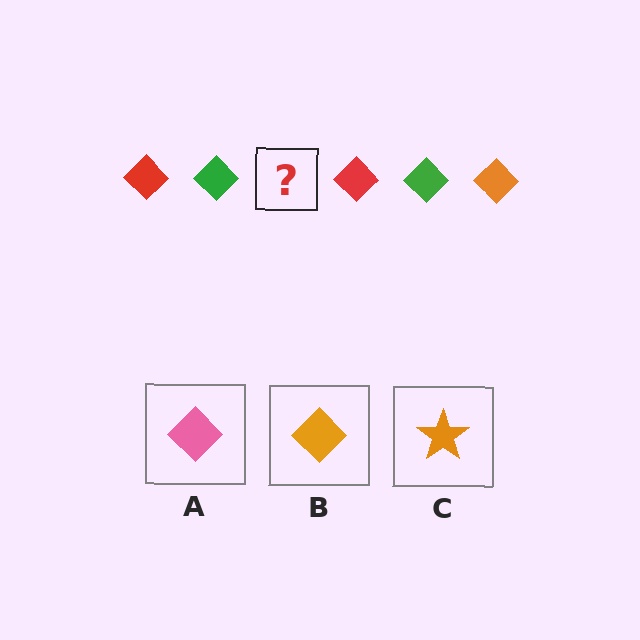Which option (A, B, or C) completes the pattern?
B.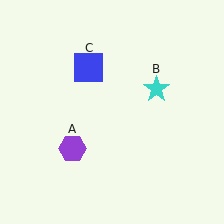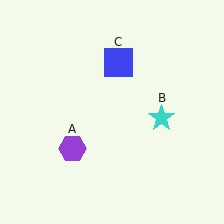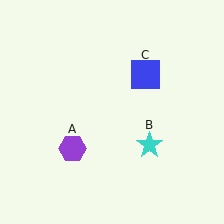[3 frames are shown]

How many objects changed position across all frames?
2 objects changed position: cyan star (object B), blue square (object C).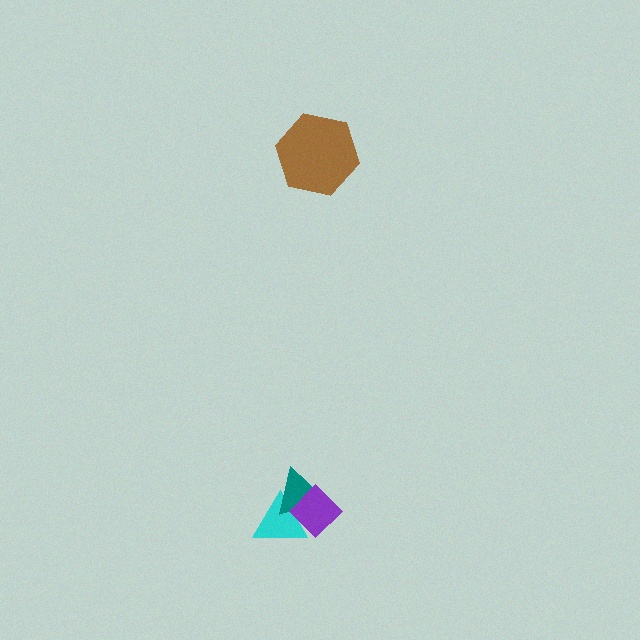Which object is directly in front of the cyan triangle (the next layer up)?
The teal triangle is directly in front of the cyan triangle.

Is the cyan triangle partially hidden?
Yes, it is partially covered by another shape.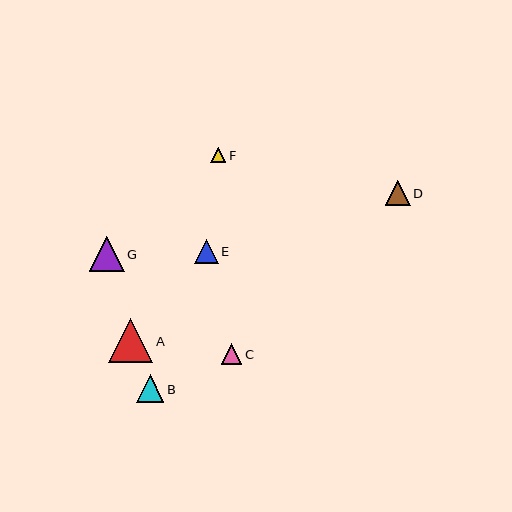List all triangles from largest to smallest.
From largest to smallest: A, G, B, D, E, C, F.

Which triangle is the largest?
Triangle A is the largest with a size of approximately 44 pixels.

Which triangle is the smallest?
Triangle F is the smallest with a size of approximately 15 pixels.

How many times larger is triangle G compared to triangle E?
Triangle G is approximately 1.4 times the size of triangle E.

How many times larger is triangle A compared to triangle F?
Triangle A is approximately 2.9 times the size of triangle F.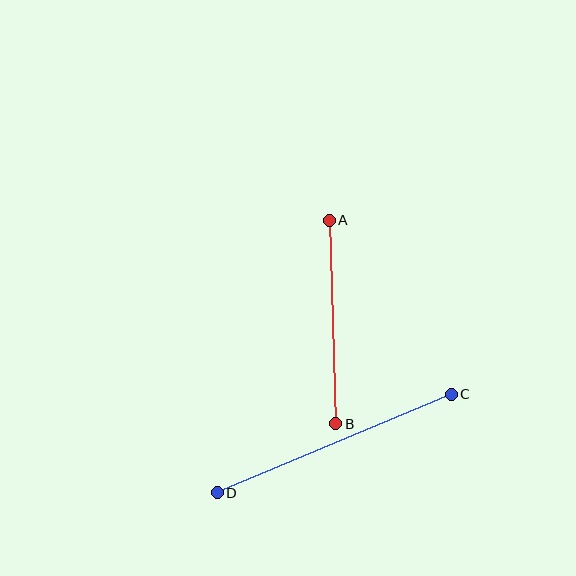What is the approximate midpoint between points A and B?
The midpoint is at approximately (332, 322) pixels.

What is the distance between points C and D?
The distance is approximately 254 pixels.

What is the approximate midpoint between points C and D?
The midpoint is at approximately (334, 444) pixels.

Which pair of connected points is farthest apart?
Points C and D are farthest apart.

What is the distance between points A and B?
The distance is approximately 204 pixels.